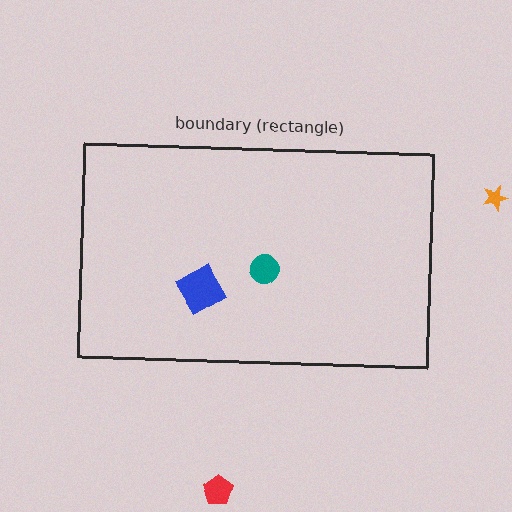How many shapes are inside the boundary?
2 inside, 2 outside.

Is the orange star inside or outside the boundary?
Outside.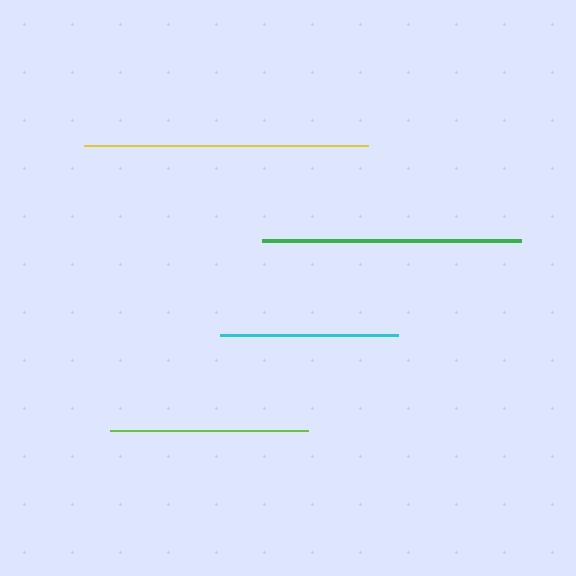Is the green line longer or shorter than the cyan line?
The green line is longer than the cyan line.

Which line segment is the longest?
The yellow line is the longest at approximately 284 pixels.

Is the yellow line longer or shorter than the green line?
The yellow line is longer than the green line.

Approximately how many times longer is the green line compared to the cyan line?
The green line is approximately 1.5 times the length of the cyan line.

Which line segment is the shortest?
The cyan line is the shortest at approximately 178 pixels.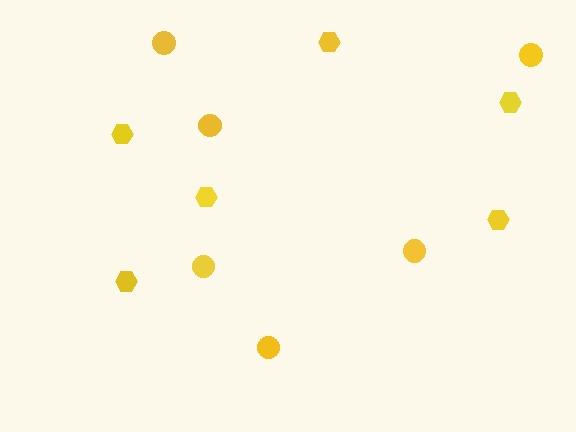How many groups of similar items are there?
There are 2 groups: one group of circles (6) and one group of hexagons (6).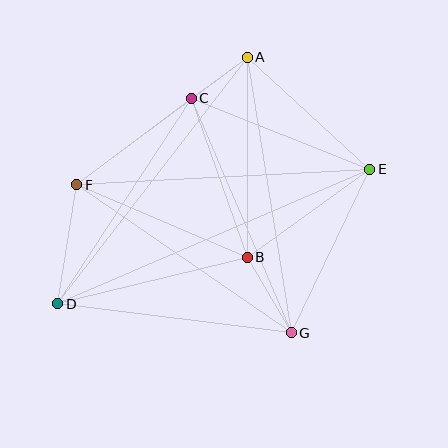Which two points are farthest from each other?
Points D and E are farthest from each other.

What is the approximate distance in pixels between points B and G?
The distance between B and G is approximately 87 pixels.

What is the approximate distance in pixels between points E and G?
The distance between E and G is approximately 182 pixels.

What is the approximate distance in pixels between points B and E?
The distance between B and E is approximately 151 pixels.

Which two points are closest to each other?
Points A and C are closest to each other.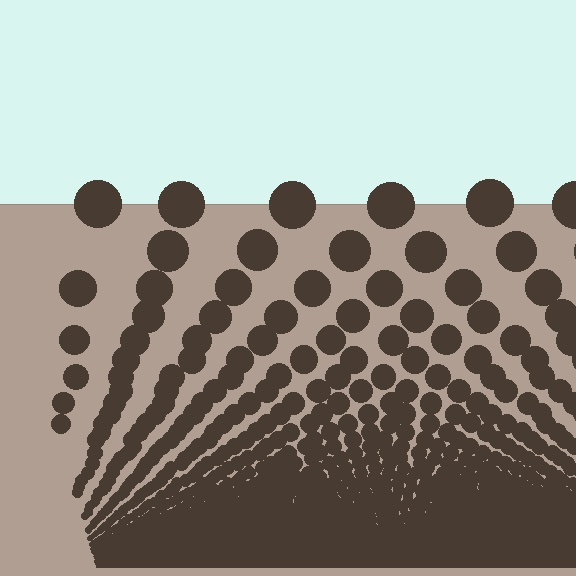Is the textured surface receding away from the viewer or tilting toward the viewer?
The surface appears to tilt toward the viewer. Texture elements get larger and sparser toward the top.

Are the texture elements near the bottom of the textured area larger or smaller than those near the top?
Smaller. The gradient is inverted — elements near the bottom are smaller and denser.